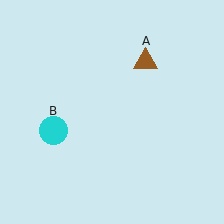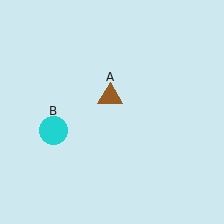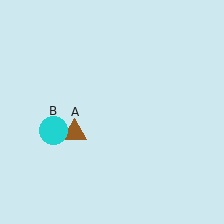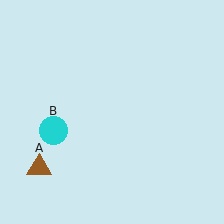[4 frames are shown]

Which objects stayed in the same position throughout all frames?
Cyan circle (object B) remained stationary.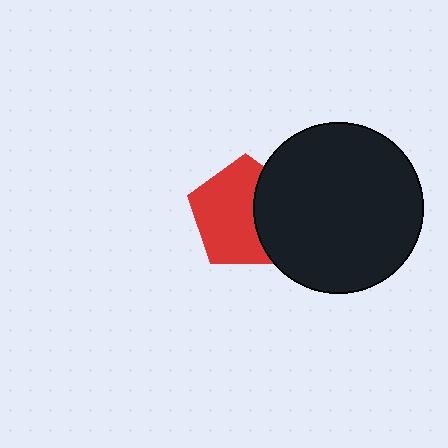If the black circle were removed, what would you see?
You would see the complete red pentagon.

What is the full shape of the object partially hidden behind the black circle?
The partially hidden object is a red pentagon.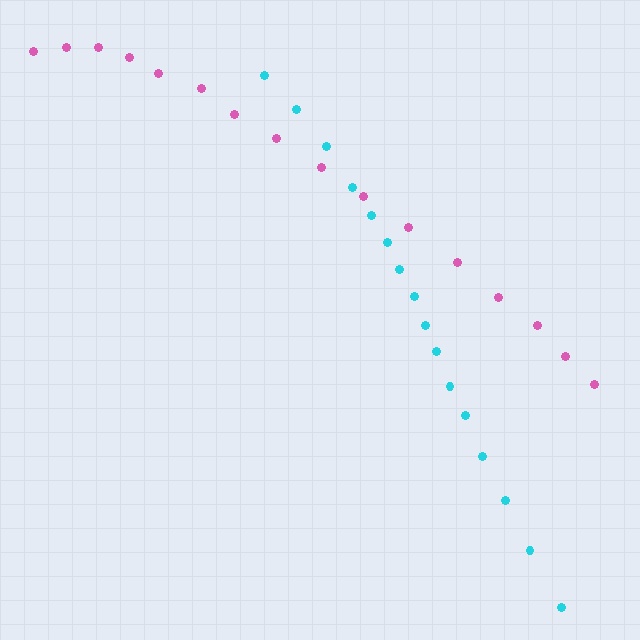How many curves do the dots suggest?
There are 2 distinct paths.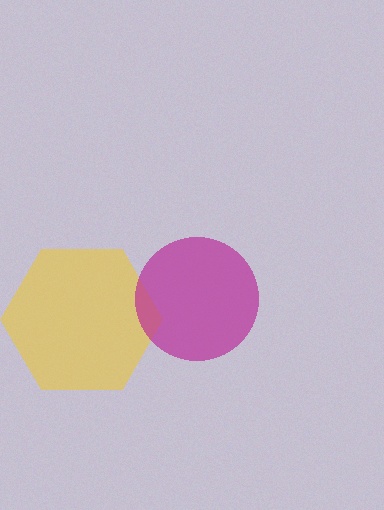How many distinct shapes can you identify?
There are 2 distinct shapes: a yellow hexagon, a magenta circle.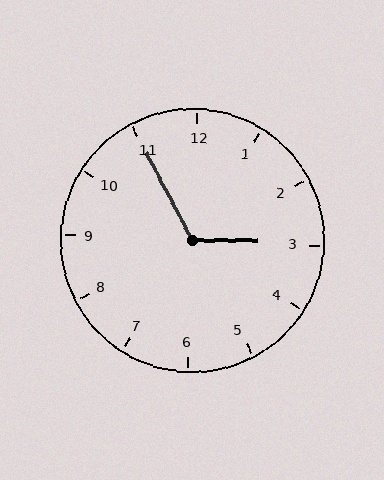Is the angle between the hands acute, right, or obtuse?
It is obtuse.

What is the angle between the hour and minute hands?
Approximately 118 degrees.